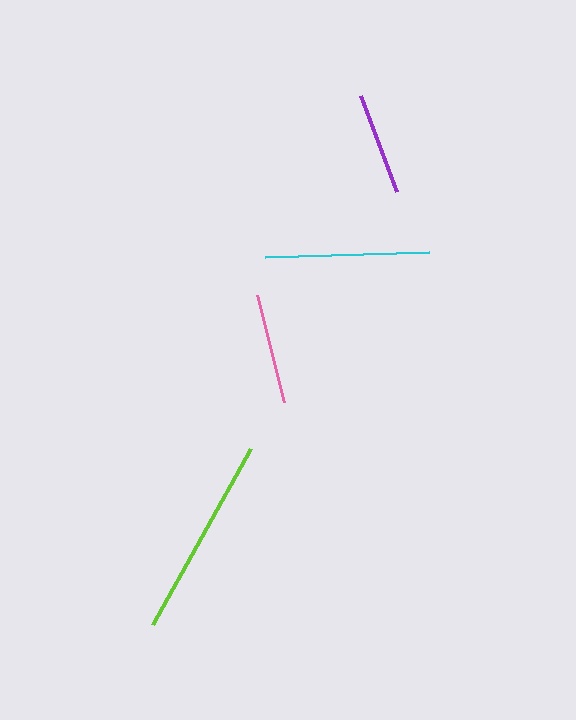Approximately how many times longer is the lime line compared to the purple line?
The lime line is approximately 1.9 times the length of the purple line.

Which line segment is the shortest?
The purple line is the shortest at approximately 103 pixels.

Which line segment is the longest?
The lime line is the longest at approximately 201 pixels.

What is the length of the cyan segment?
The cyan segment is approximately 163 pixels long.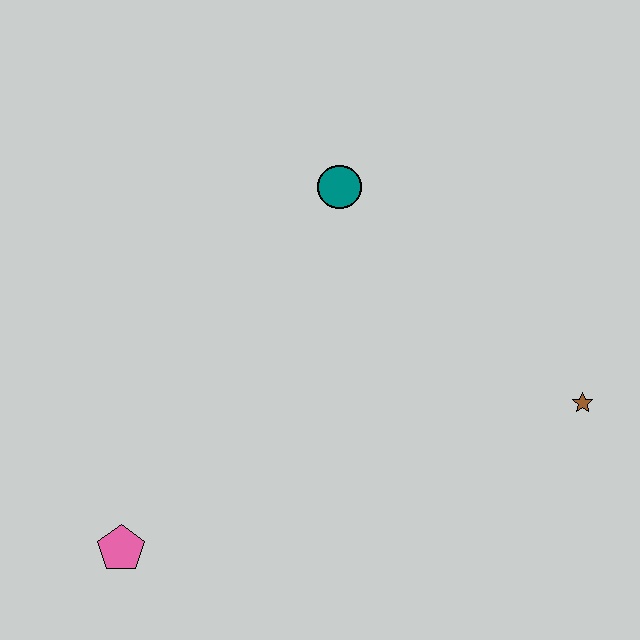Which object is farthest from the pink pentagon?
The brown star is farthest from the pink pentagon.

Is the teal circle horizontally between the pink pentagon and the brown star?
Yes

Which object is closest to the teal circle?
The brown star is closest to the teal circle.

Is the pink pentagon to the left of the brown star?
Yes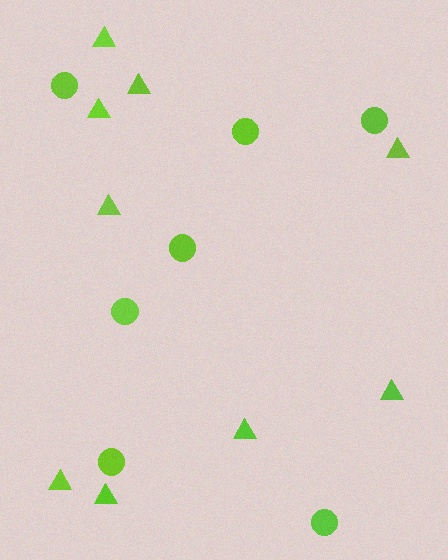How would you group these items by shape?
There are 2 groups: one group of circles (7) and one group of triangles (9).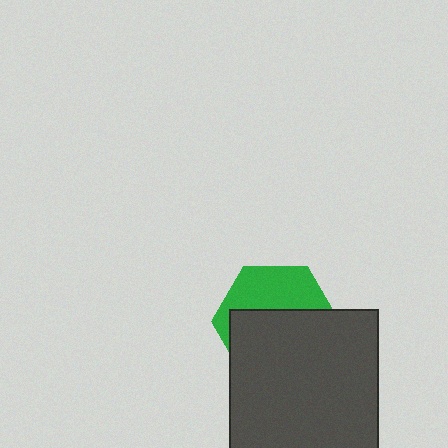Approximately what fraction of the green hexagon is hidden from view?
Roughly 59% of the green hexagon is hidden behind the dark gray square.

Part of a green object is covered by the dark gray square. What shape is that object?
It is a hexagon.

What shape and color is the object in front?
The object in front is a dark gray square.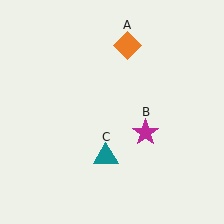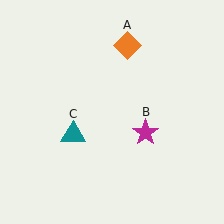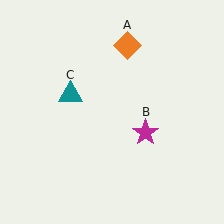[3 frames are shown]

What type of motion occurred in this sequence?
The teal triangle (object C) rotated clockwise around the center of the scene.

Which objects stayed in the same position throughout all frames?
Orange diamond (object A) and magenta star (object B) remained stationary.